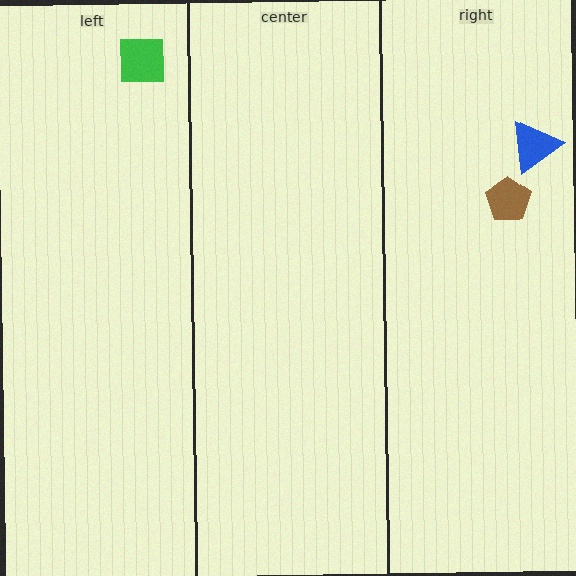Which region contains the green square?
The left region.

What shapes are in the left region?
The green square.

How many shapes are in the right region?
2.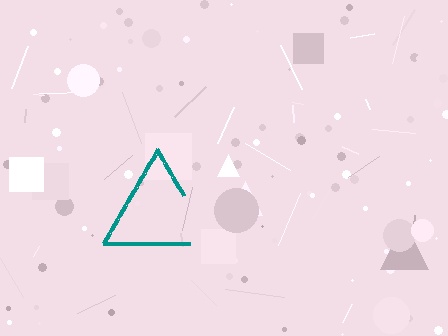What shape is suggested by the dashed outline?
The dashed outline suggests a triangle.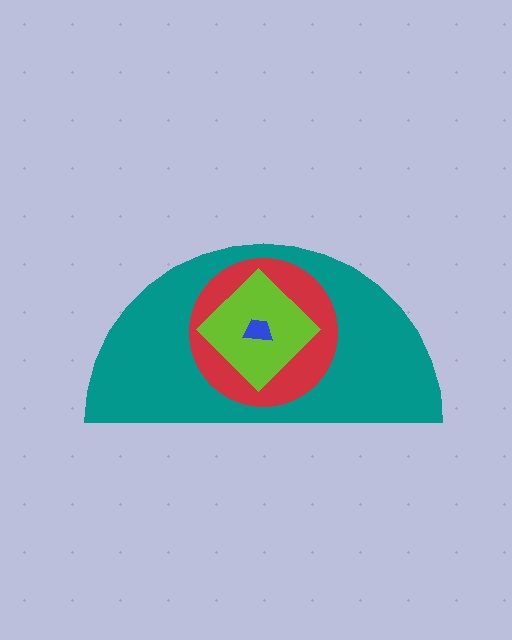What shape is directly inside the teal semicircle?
The red circle.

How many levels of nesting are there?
4.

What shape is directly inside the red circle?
The lime diamond.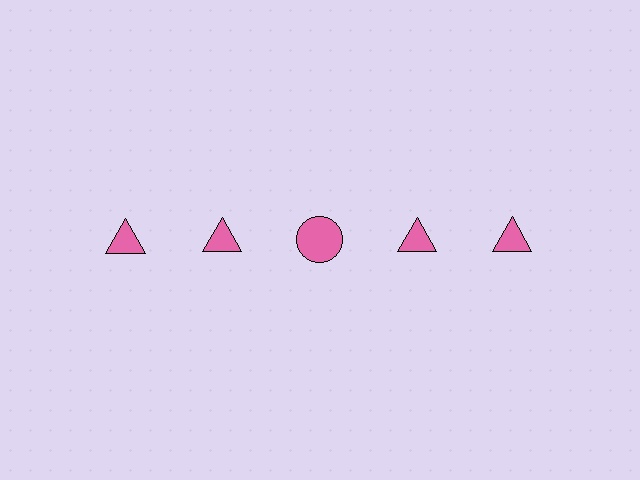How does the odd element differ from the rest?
It has a different shape: circle instead of triangle.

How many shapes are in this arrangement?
There are 5 shapes arranged in a grid pattern.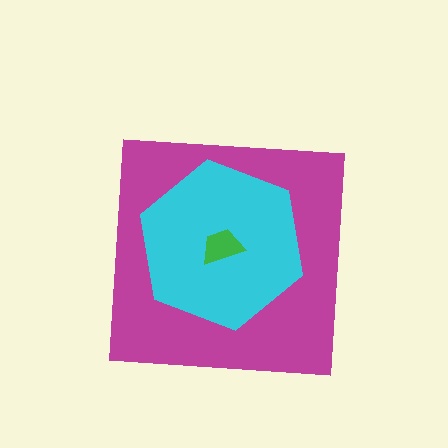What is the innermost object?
The green trapezoid.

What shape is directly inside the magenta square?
The cyan hexagon.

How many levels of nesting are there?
3.